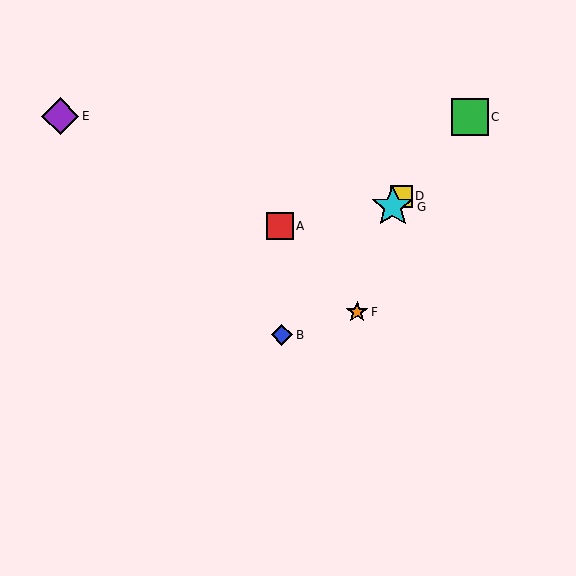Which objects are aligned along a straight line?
Objects B, C, D, G are aligned along a straight line.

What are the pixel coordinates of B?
Object B is at (282, 335).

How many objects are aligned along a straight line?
4 objects (B, C, D, G) are aligned along a straight line.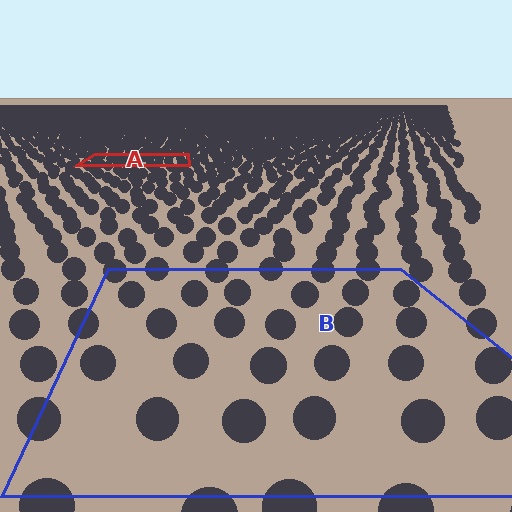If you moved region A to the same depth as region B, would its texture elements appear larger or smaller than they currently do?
They would appear larger. At a closer depth, the same texture elements are projected at a bigger on-screen size.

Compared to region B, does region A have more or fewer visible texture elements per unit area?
Region A has more texture elements per unit area — they are packed more densely because it is farther away.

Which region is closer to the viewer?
Region B is closer. The texture elements there are larger and more spread out.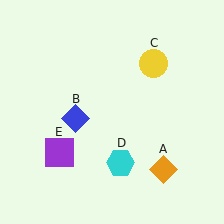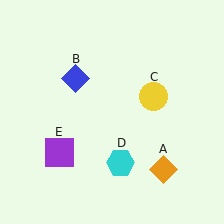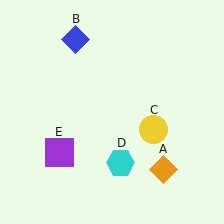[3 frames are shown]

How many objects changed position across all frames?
2 objects changed position: blue diamond (object B), yellow circle (object C).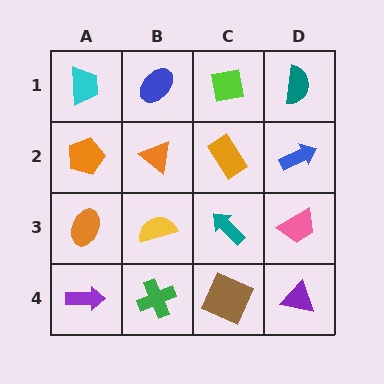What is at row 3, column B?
A yellow semicircle.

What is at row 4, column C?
A brown square.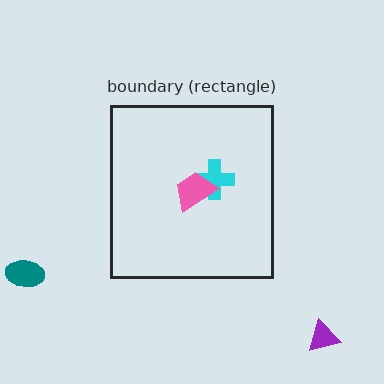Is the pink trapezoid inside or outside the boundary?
Inside.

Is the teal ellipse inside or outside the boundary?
Outside.